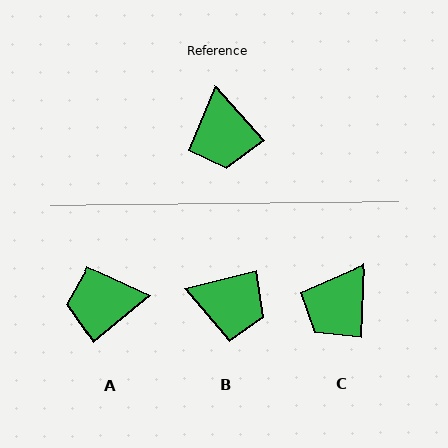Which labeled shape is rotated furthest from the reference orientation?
A, about 93 degrees away.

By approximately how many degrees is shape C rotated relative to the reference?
Approximately 44 degrees clockwise.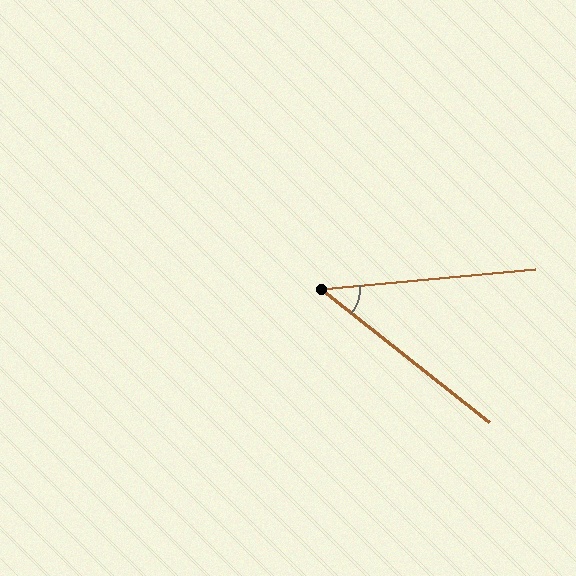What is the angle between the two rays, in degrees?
Approximately 44 degrees.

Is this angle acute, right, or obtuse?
It is acute.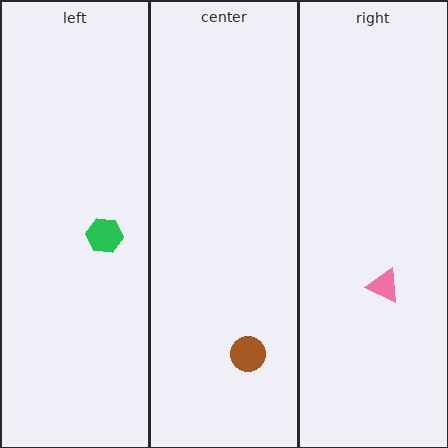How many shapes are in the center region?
1.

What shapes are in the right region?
The pink triangle.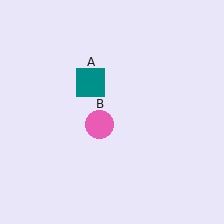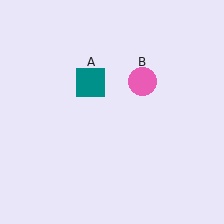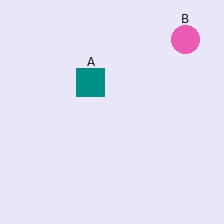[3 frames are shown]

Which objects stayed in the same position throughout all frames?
Teal square (object A) remained stationary.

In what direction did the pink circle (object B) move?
The pink circle (object B) moved up and to the right.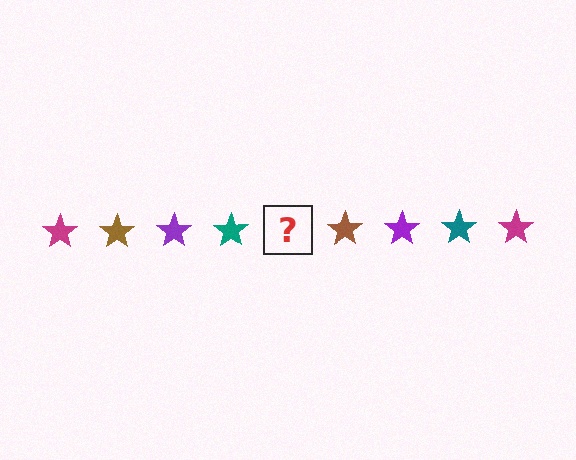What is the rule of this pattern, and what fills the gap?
The rule is that the pattern cycles through magenta, brown, purple, teal stars. The gap should be filled with a magenta star.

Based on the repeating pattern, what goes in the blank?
The blank should be a magenta star.